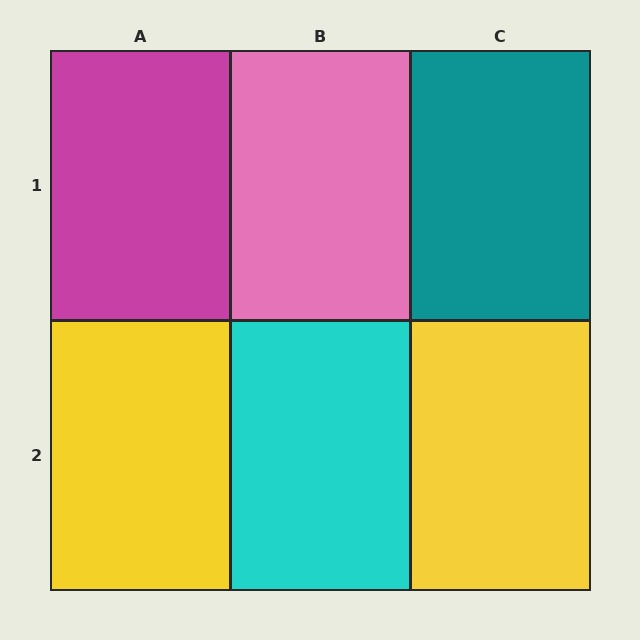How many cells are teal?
1 cell is teal.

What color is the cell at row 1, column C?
Teal.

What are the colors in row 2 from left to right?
Yellow, cyan, yellow.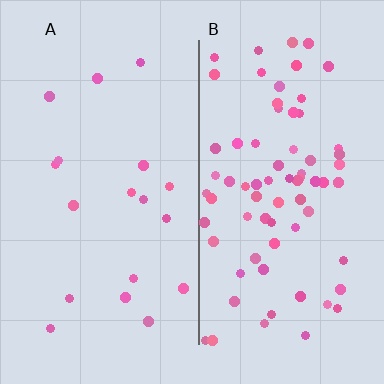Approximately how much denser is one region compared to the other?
Approximately 4.0× — region B over region A.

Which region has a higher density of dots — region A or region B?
B (the right).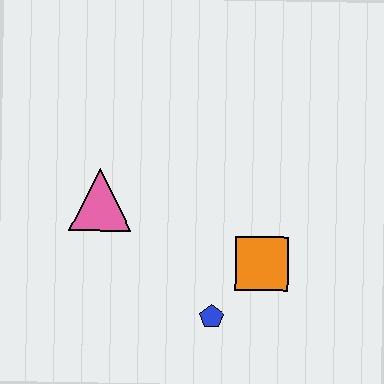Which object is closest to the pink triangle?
The blue pentagon is closest to the pink triangle.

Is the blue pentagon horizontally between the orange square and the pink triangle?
Yes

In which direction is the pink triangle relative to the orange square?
The pink triangle is to the left of the orange square.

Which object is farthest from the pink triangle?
The orange square is farthest from the pink triangle.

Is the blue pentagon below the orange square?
Yes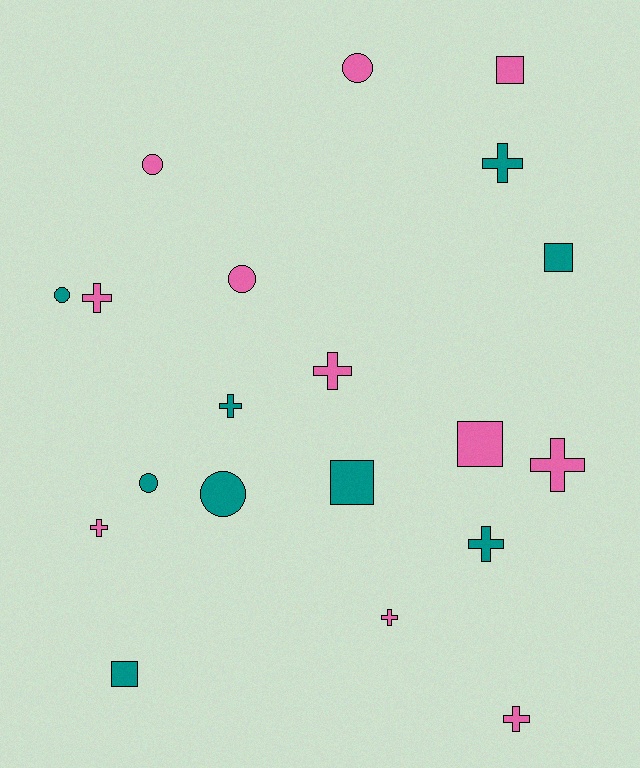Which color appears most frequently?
Pink, with 11 objects.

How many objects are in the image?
There are 20 objects.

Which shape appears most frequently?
Cross, with 9 objects.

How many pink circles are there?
There are 3 pink circles.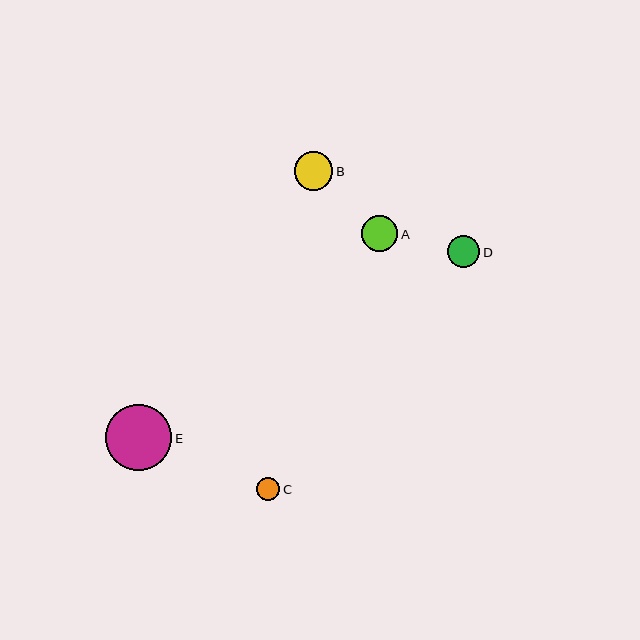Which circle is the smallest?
Circle C is the smallest with a size of approximately 23 pixels.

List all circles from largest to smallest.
From largest to smallest: E, B, A, D, C.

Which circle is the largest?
Circle E is the largest with a size of approximately 66 pixels.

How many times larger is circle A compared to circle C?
Circle A is approximately 1.6 times the size of circle C.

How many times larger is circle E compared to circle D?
Circle E is approximately 2.1 times the size of circle D.